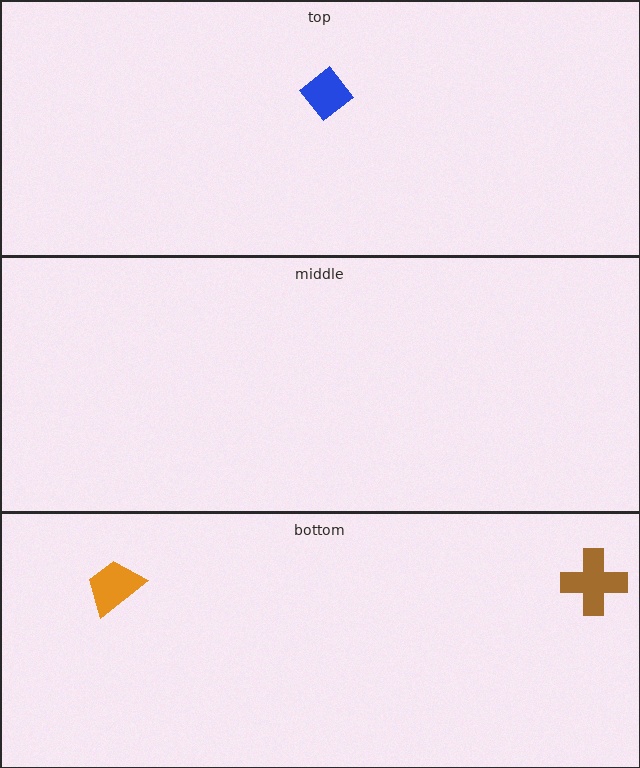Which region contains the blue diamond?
The top region.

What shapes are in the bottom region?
The brown cross, the orange trapezoid.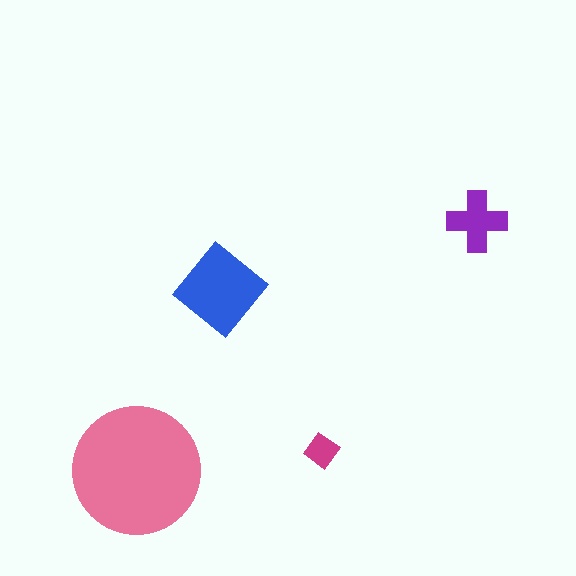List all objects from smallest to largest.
The magenta diamond, the purple cross, the blue diamond, the pink circle.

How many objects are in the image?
There are 4 objects in the image.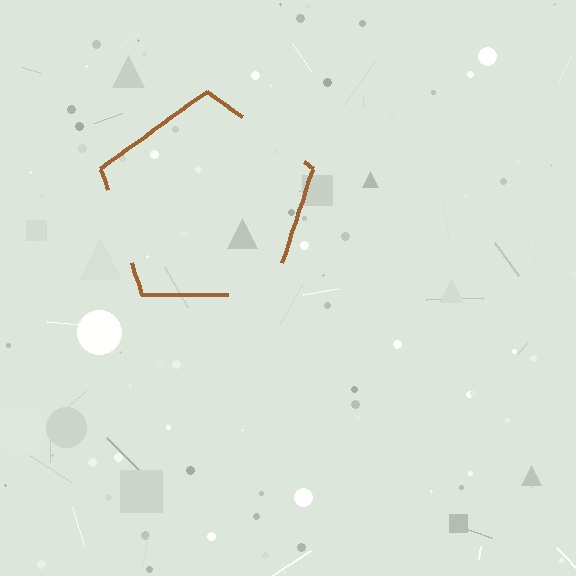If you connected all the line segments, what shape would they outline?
They would outline a pentagon.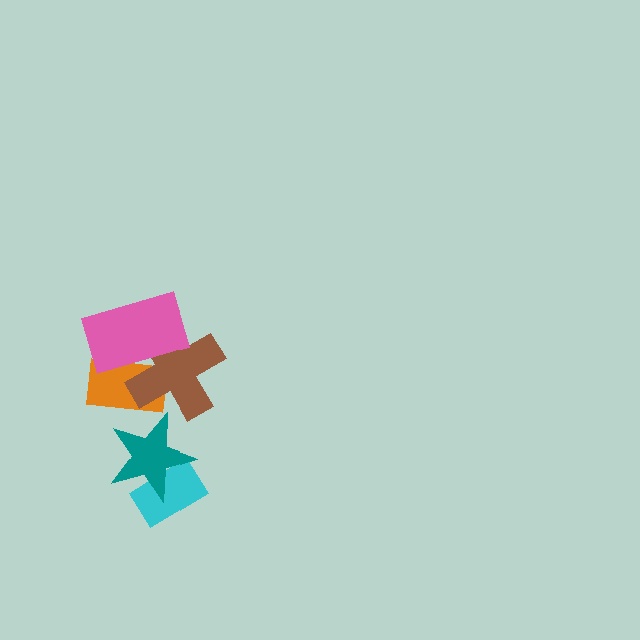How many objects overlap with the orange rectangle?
3 objects overlap with the orange rectangle.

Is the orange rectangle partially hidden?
Yes, it is partially covered by another shape.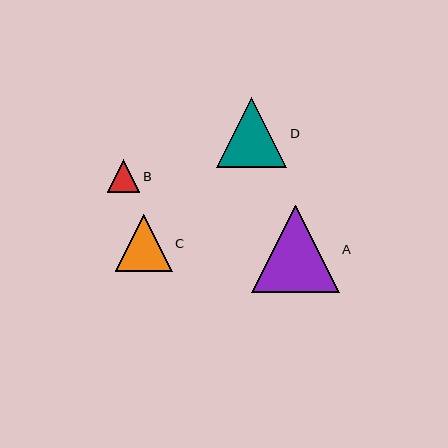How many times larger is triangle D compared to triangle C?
Triangle D is approximately 1.2 times the size of triangle C.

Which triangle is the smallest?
Triangle B is the smallest with a size of approximately 33 pixels.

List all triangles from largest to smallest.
From largest to smallest: A, D, C, B.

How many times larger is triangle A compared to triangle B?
Triangle A is approximately 2.7 times the size of triangle B.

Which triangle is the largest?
Triangle A is the largest with a size of approximately 88 pixels.